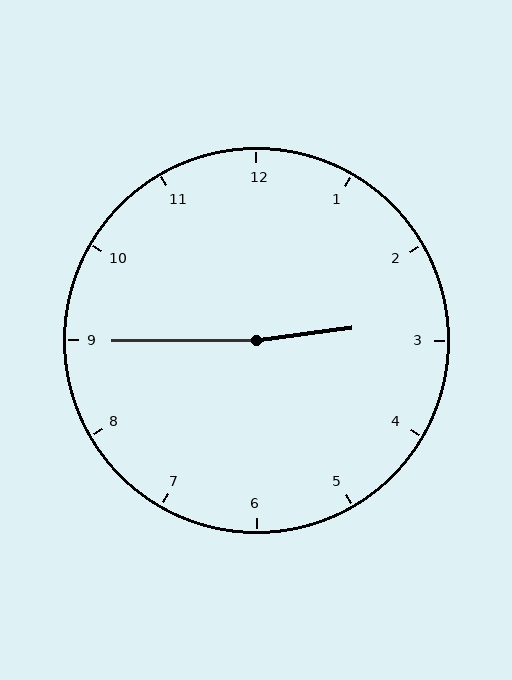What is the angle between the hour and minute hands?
Approximately 172 degrees.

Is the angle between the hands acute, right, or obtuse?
It is obtuse.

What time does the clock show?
2:45.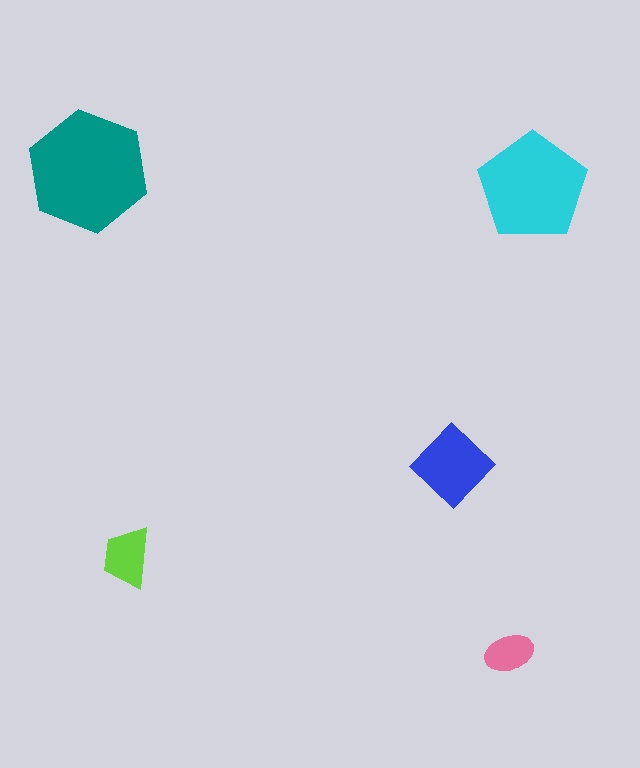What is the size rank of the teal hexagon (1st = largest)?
1st.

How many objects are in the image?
There are 5 objects in the image.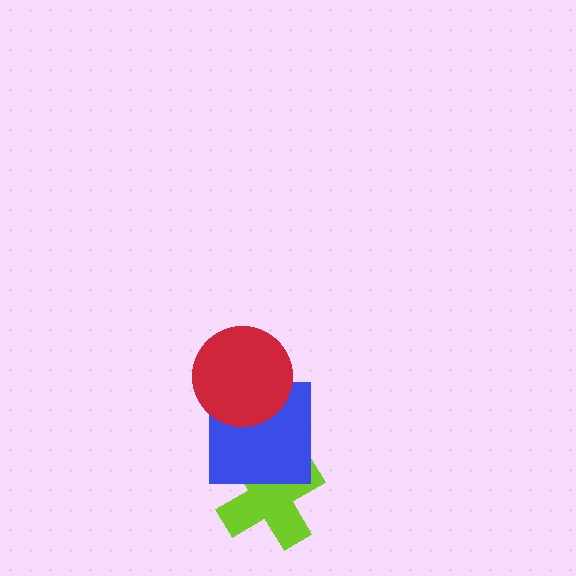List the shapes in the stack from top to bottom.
From top to bottom: the red circle, the blue square, the lime cross.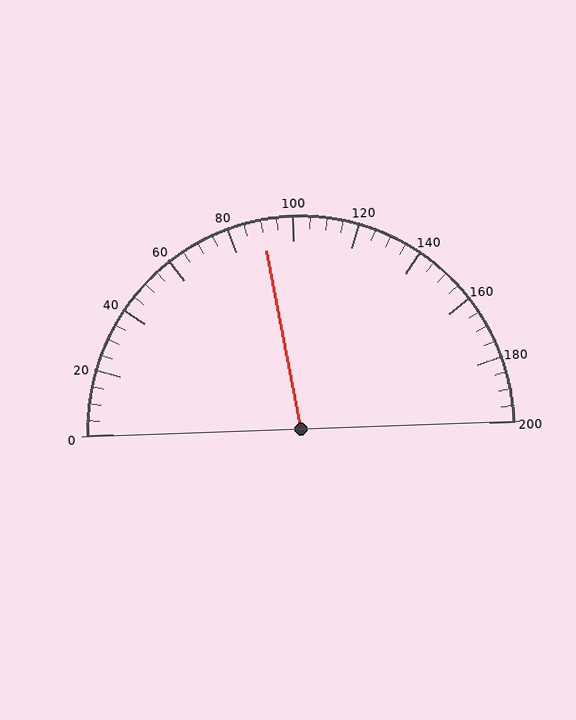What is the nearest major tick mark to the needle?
The nearest major tick mark is 80.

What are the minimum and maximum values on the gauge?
The gauge ranges from 0 to 200.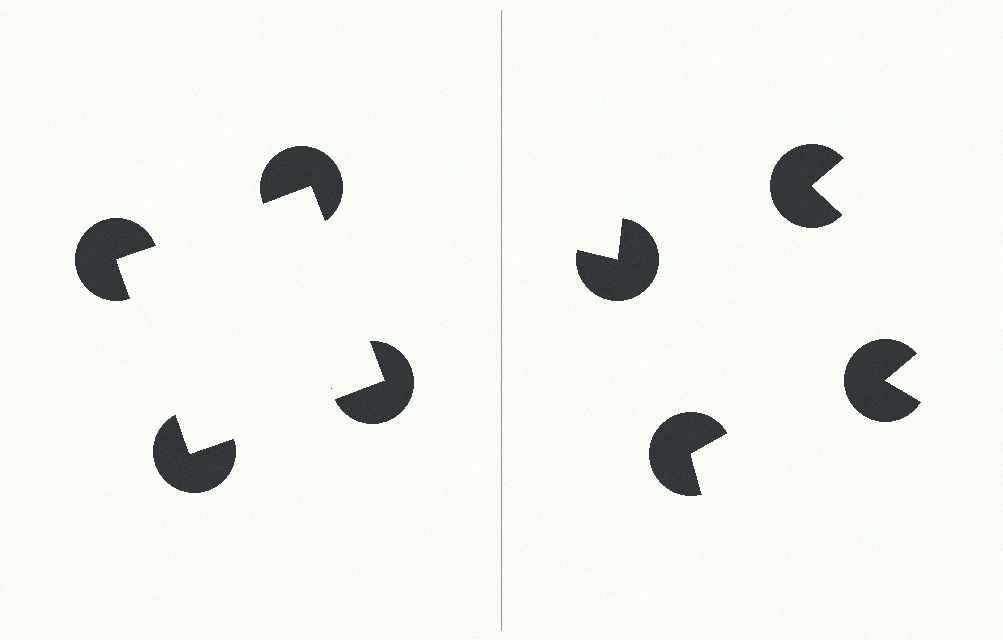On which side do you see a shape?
An illusory square appears on the left side. On the right side the wedge cuts are rotated, so no coherent shape forms.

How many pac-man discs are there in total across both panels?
8 — 4 on each side.